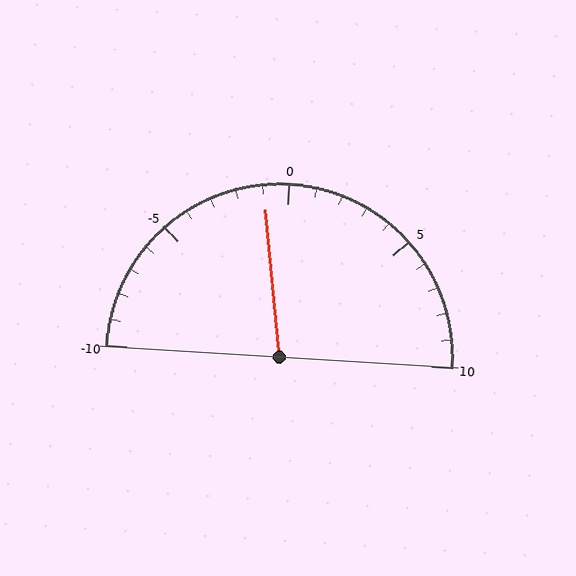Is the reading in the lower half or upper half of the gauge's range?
The reading is in the lower half of the range (-10 to 10).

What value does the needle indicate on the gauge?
The needle indicates approximately -1.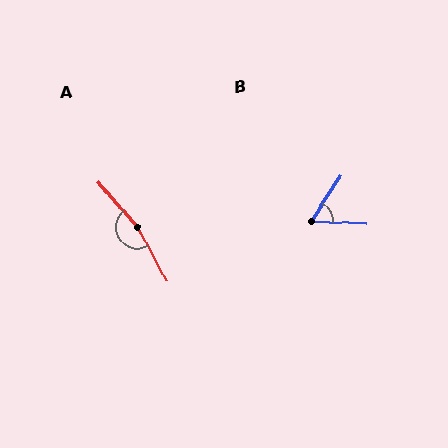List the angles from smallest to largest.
B (60°), A (167°).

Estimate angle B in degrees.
Approximately 60 degrees.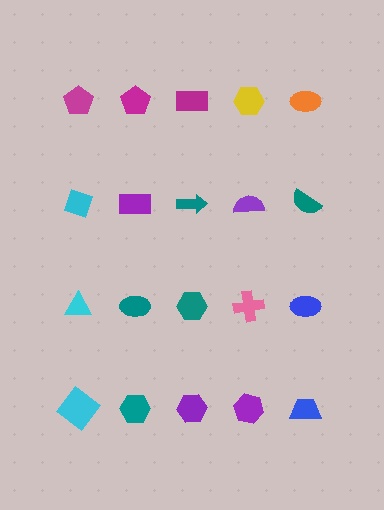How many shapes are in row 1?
5 shapes.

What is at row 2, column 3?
A teal arrow.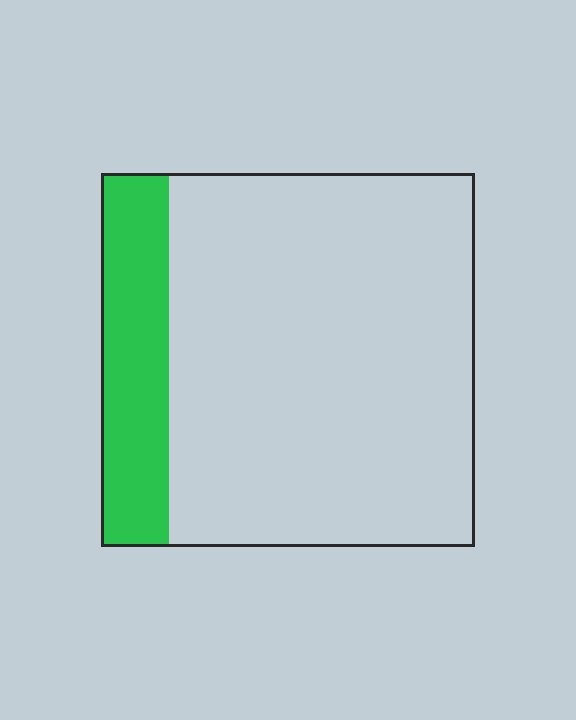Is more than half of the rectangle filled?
No.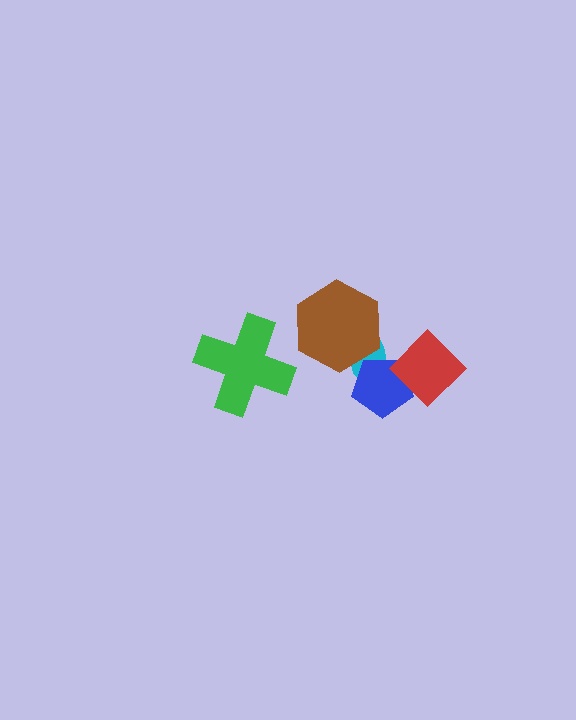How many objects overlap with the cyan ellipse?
2 objects overlap with the cyan ellipse.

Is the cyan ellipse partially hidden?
Yes, it is partially covered by another shape.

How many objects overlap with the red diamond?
1 object overlaps with the red diamond.